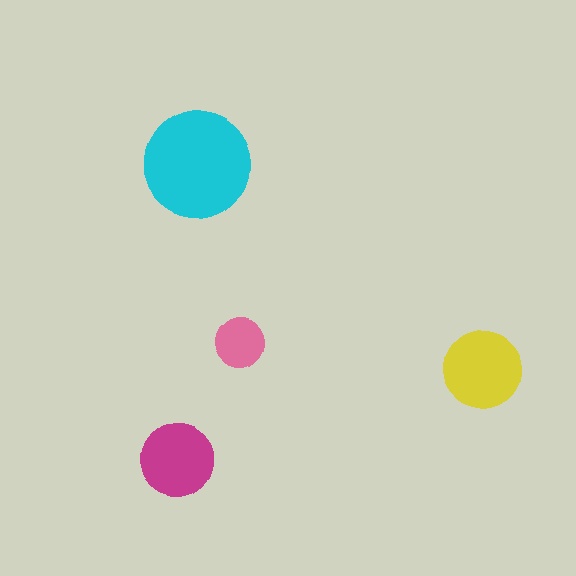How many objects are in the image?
There are 4 objects in the image.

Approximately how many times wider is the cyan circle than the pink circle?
About 2 times wider.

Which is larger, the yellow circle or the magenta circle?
The yellow one.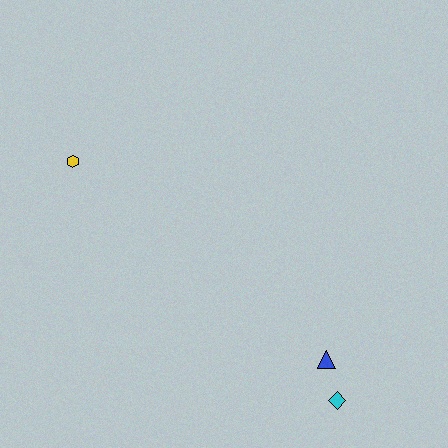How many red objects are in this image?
There are no red objects.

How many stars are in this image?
There are no stars.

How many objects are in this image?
There are 3 objects.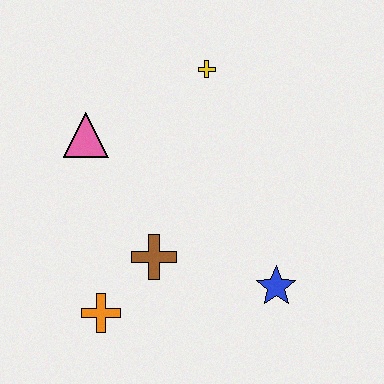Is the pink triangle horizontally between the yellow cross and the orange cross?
No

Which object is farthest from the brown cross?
The yellow cross is farthest from the brown cross.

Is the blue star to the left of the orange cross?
No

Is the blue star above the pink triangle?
No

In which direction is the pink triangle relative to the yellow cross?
The pink triangle is to the left of the yellow cross.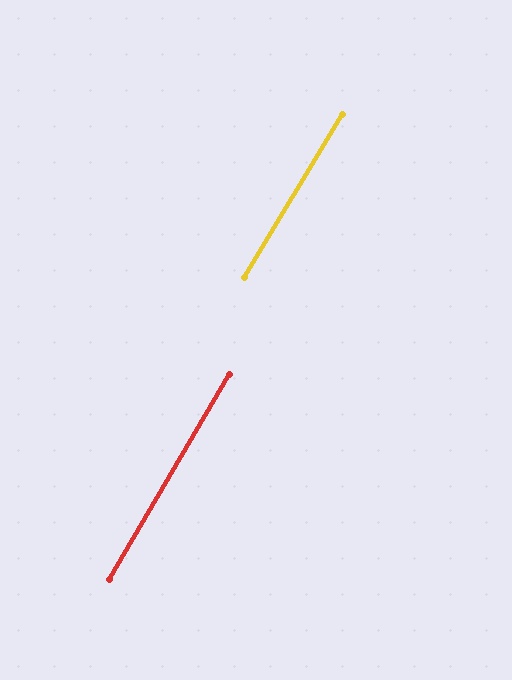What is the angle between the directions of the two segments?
Approximately 1 degree.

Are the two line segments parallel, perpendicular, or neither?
Parallel — their directions differ by only 0.7°.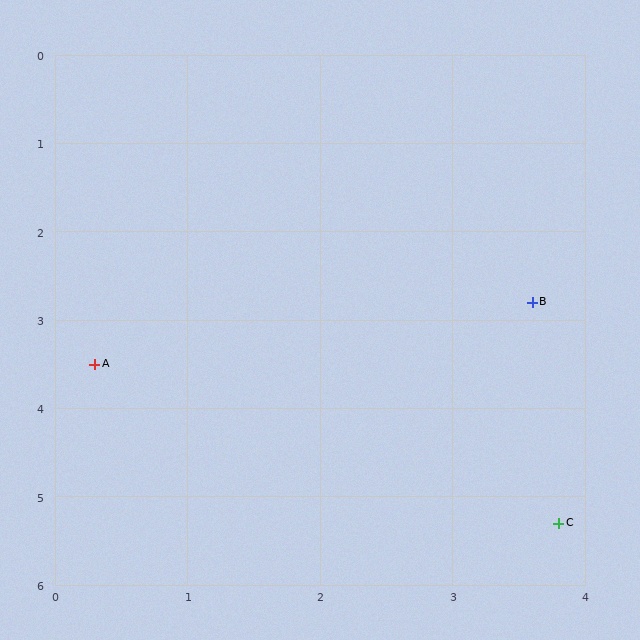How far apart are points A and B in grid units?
Points A and B are about 3.4 grid units apart.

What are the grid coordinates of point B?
Point B is at approximately (3.6, 2.8).